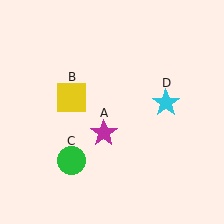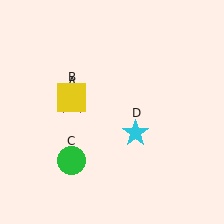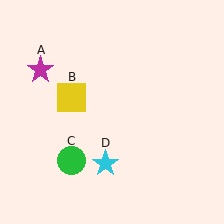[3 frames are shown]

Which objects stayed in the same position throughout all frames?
Yellow square (object B) and green circle (object C) remained stationary.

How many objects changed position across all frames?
2 objects changed position: magenta star (object A), cyan star (object D).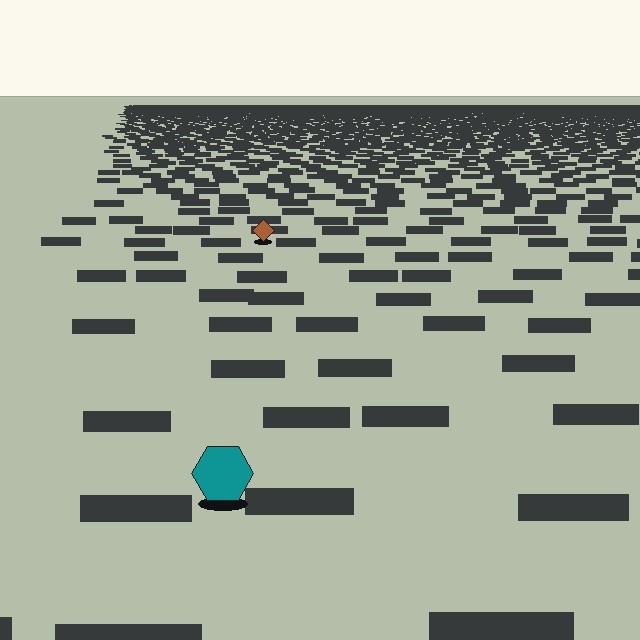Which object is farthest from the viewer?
The brown diamond is farthest from the viewer. It appears smaller and the ground texture around it is denser.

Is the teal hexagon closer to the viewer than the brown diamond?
Yes. The teal hexagon is closer — you can tell from the texture gradient: the ground texture is coarser near it.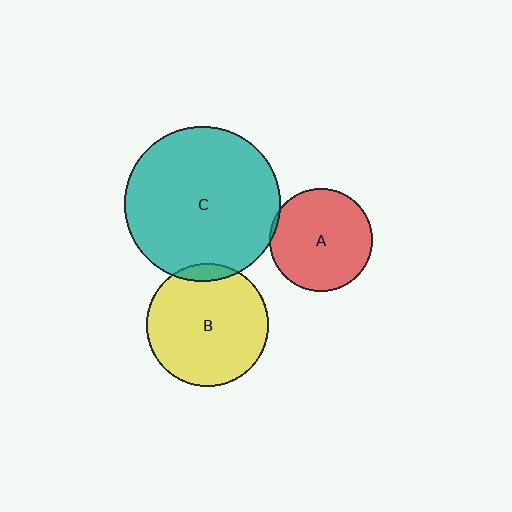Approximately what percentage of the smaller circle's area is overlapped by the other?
Approximately 5%.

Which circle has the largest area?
Circle C (teal).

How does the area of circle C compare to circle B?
Approximately 1.6 times.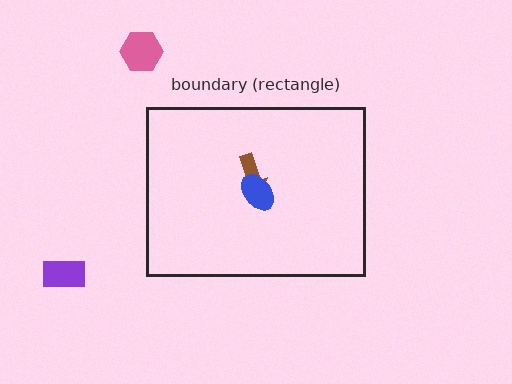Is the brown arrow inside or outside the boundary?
Inside.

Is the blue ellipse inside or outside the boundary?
Inside.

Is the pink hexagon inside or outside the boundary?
Outside.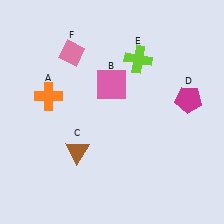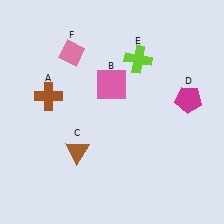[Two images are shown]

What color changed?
The cross (A) changed from orange in Image 1 to brown in Image 2.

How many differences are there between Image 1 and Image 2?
There is 1 difference between the two images.